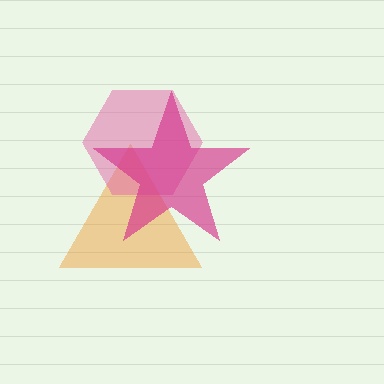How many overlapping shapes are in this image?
There are 3 overlapping shapes in the image.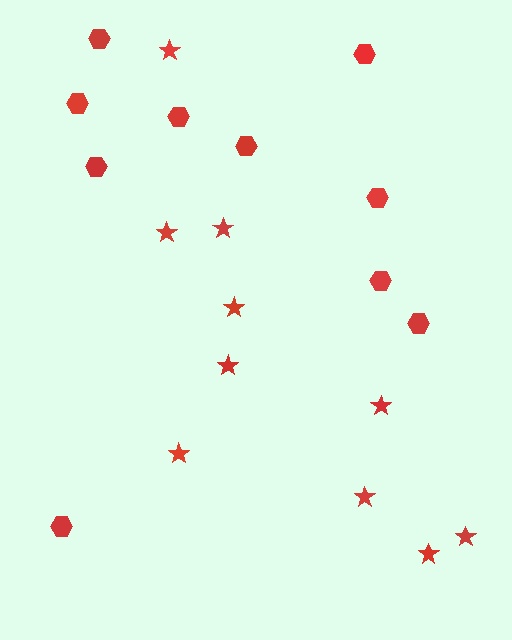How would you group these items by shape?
There are 2 groups: one group of stars (10) and one group of hexagons (10).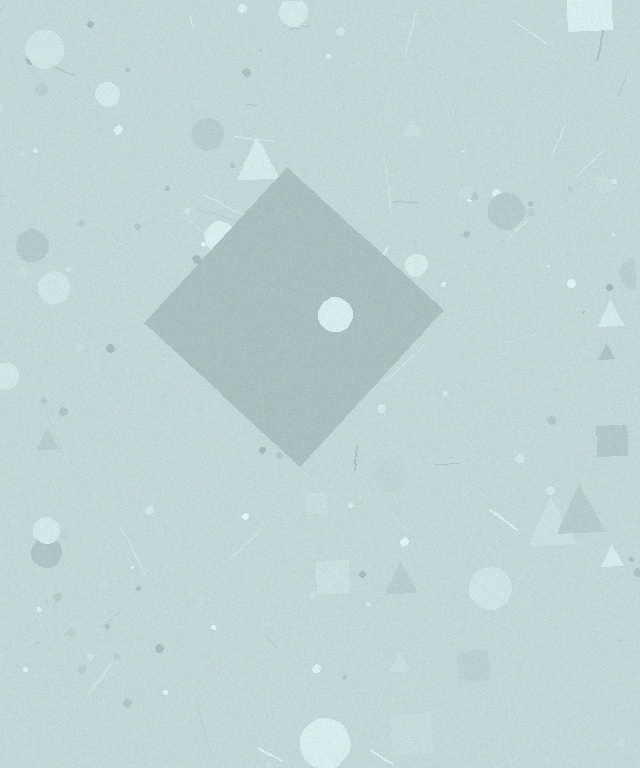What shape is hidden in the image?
A diamond is hidden in the image.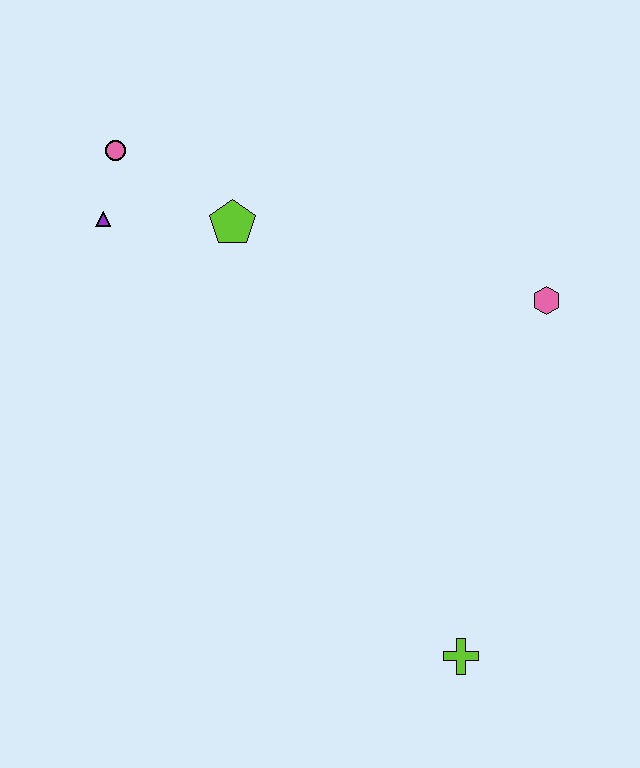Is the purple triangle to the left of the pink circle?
Yes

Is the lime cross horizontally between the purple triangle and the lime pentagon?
No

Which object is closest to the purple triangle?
The pink circle is closest to the purple triangle.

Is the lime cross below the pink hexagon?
Yes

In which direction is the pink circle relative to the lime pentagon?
The pink circle is to the left of the lime pentagon.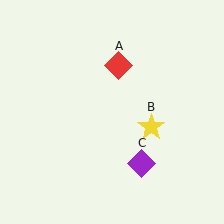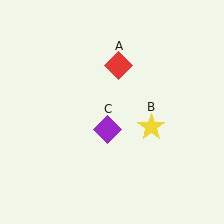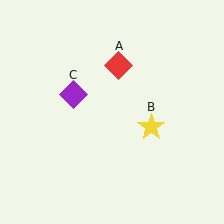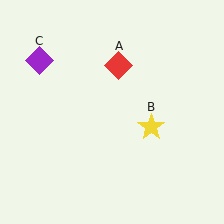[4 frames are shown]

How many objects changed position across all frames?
1 object changed position: purple diamond (object C).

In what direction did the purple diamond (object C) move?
The purple diamond (object C) moved up and to the left.